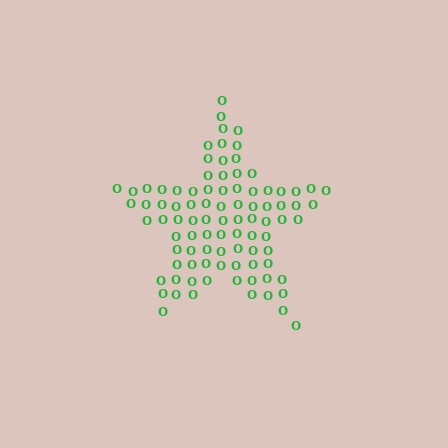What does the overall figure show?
The overall figure shows a star.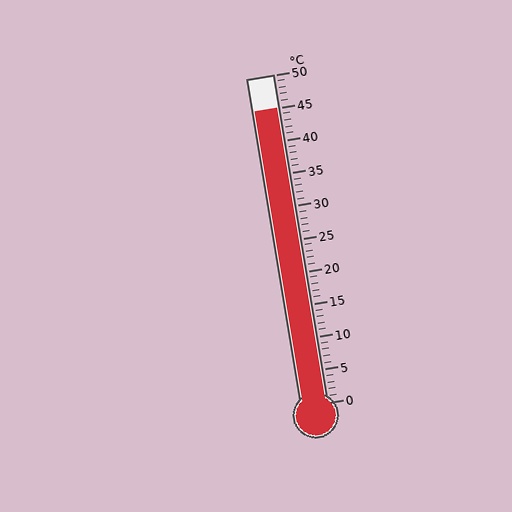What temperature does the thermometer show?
The thermometer shows approximately 45°C.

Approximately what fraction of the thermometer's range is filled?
The thermometer is filled to approximately 90% of its range.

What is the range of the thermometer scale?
The thermometer scale ranges from 0°C to 50°C.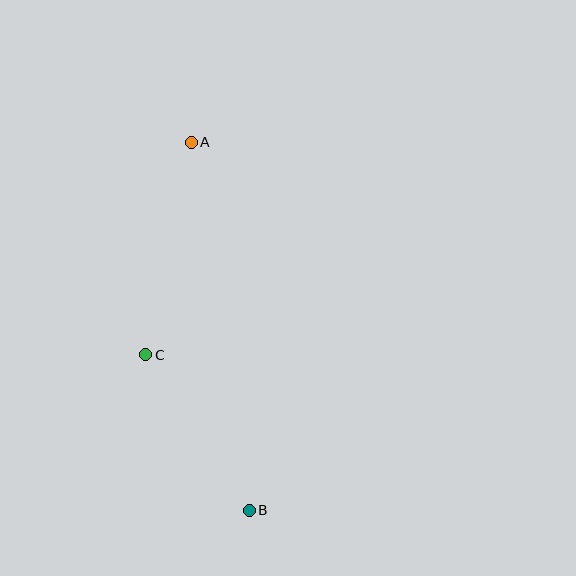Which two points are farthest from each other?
Points A and B are farthest from each other.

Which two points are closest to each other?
Points B and C are closest to each other.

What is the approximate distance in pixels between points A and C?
The distance between A and C is approximately 217 pixels.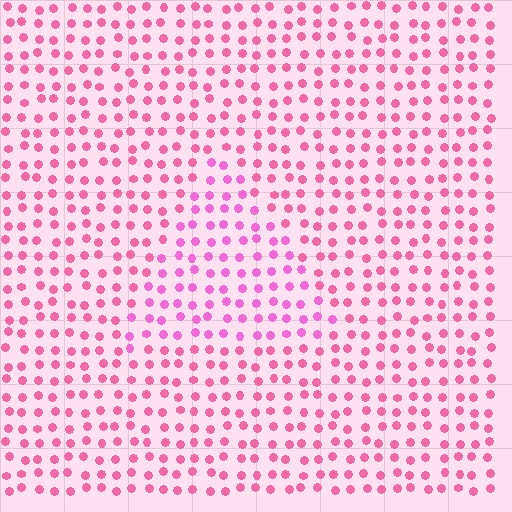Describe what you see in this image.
The image is filled with small pink elements in a uniform arrangement. A triangle-shaped region is visible where the elements are tinted to a slightly different hue, forming a subtle color boundary.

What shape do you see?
I see a triangle.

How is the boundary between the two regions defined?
The boundary is defined purely by a slight shift in hue (about 23 degrees). Spacing, size, and orientation are identical on both sides.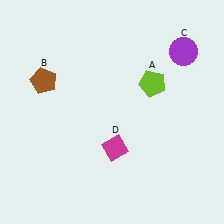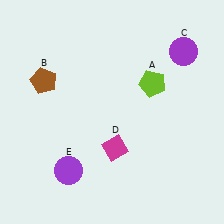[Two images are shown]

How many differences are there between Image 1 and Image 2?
There is 1 difference between the two images.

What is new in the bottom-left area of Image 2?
A purple circle (E) was added in the bottom-left area of Image 2.